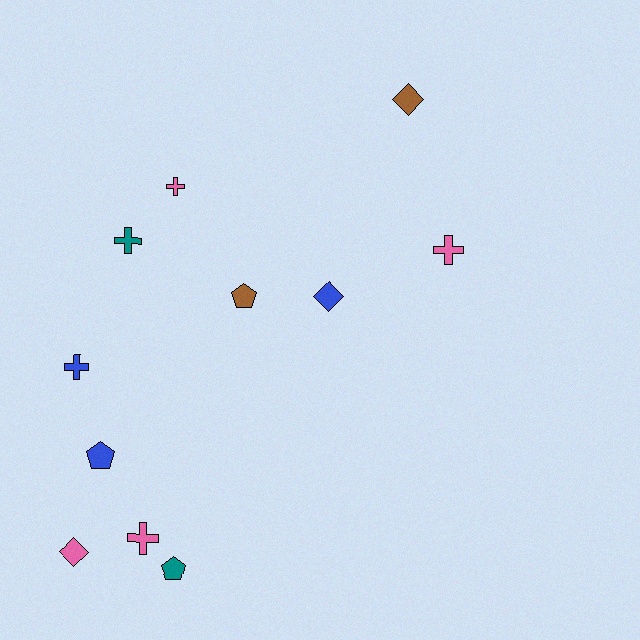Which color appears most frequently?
Pink, with 4 objects.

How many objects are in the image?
There are 11 objects.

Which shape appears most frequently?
Cross, with 5 objects.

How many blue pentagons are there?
There is 1 blue pentagon.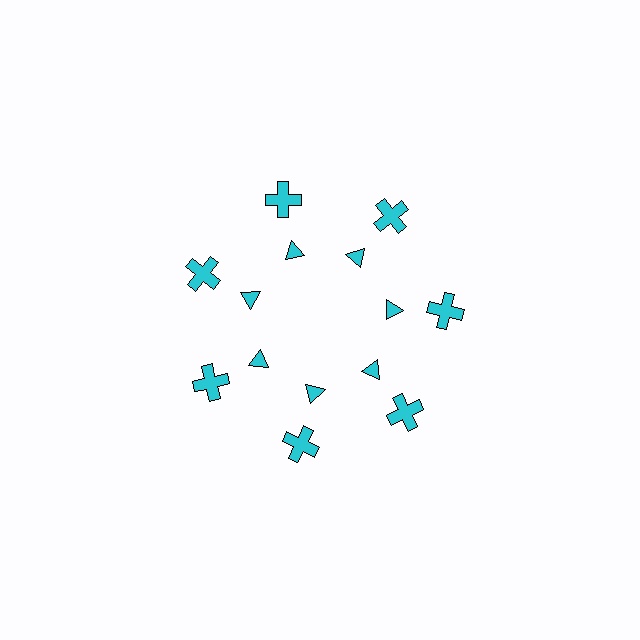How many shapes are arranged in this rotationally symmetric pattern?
There are 14 shapes, arranged in 7 groups of 2.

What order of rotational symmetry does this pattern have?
This pattern has 7-fold rotational symmetry.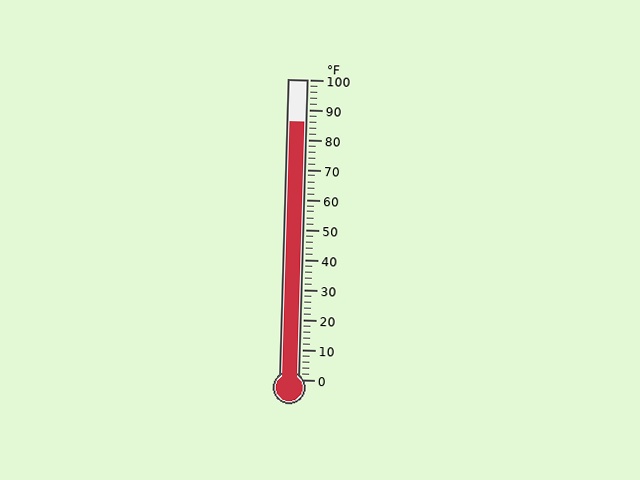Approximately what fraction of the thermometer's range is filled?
The thermometer is filled to approximately 85% of its range.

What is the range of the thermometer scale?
The thermometer scale ranges from 0°F to 100°F.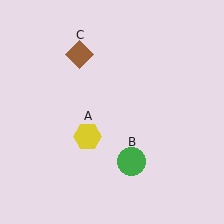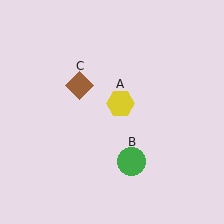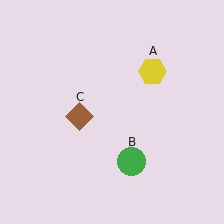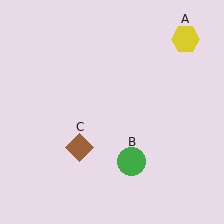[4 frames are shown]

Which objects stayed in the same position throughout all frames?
Green circle (object B) remained stationary.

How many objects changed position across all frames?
2 objects changed position: yellow hexagon (object A), brown diamond (object C).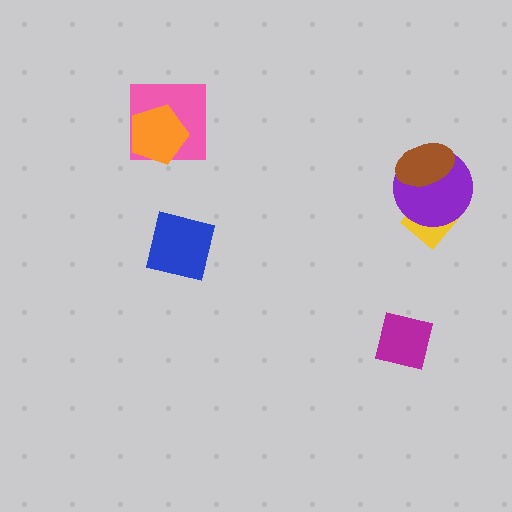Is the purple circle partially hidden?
Yes, it is partially covered by another shape.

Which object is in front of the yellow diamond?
The purple circle is in front of the yellow diamond.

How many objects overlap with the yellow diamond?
1 object overlaps with the yellow diamond.